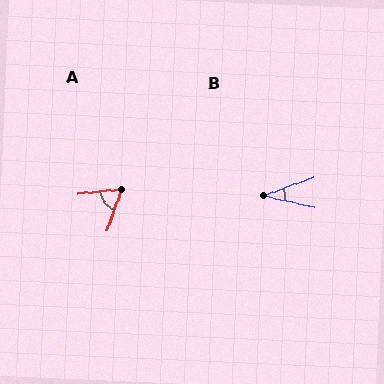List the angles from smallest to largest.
B (33°), A (65°).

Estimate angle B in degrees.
Approximately 33 degrees.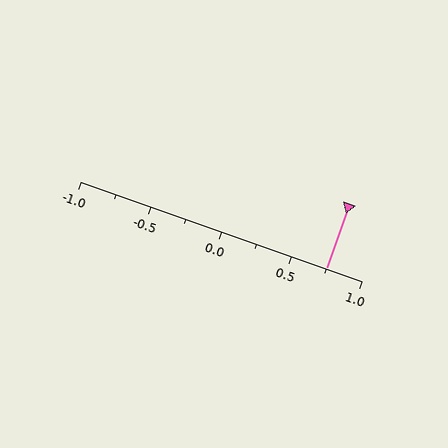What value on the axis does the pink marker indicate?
The marker indicates approximately 0.75.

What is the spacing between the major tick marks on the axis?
The major ticks are spaced 0.5 apart.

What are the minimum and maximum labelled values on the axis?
The axis runs from -1.0 to 1.0.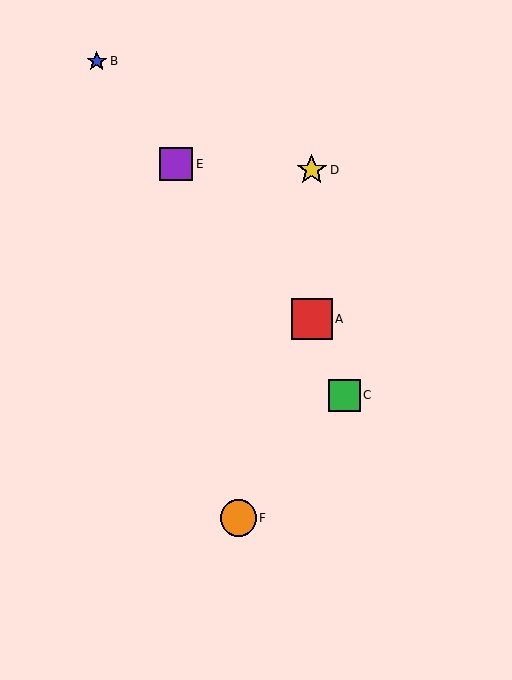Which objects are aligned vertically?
Objects A, D are aligned vertically.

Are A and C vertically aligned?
No, A is at x≈312 and C is at x≈344.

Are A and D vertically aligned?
Yes, both are at x≈312.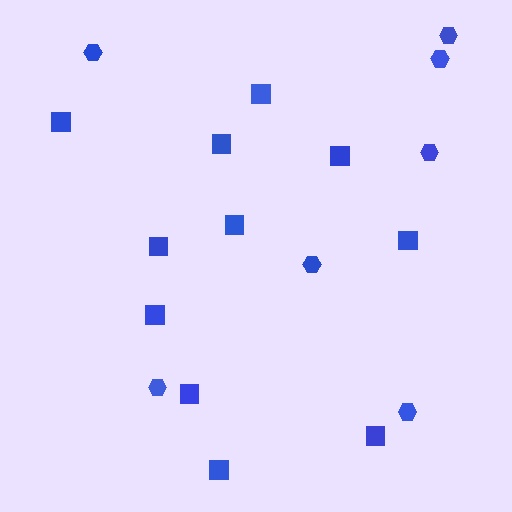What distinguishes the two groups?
There are 2 groups: one group of squares (11) and one group of hexagons (7).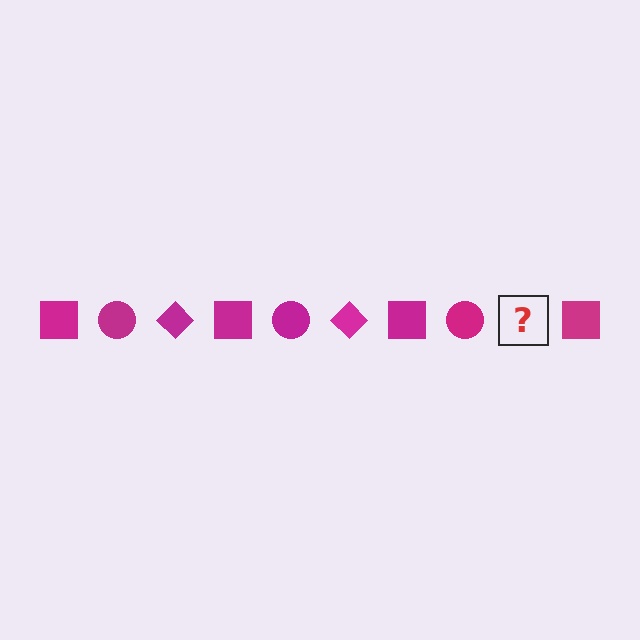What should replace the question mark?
The question mark should be replaced with a magenta diamond.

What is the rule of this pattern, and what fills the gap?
The rule is that the pattern cycles through square, circle, diamond shapes in magenta. The gap should be filled with a magenta diamond.